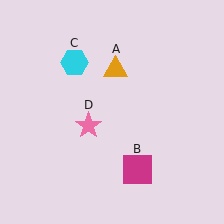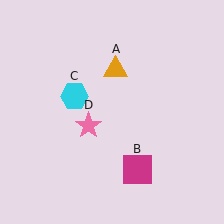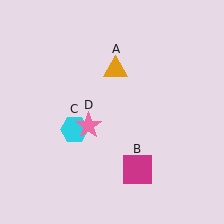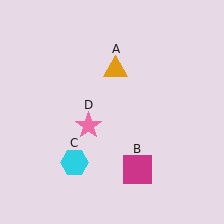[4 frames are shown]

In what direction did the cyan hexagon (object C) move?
The cyan hexagon (object C) moved down.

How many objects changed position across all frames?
1 object changed position: cyan hexagon (object C).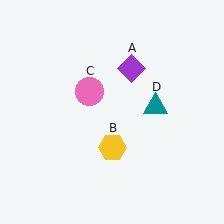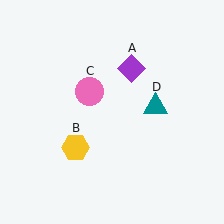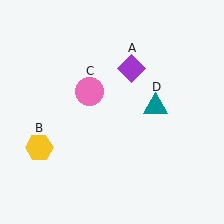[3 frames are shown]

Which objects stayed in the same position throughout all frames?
Purple diamond (object A) and pink circle (object C) and teal triangle (object D) remained stationary.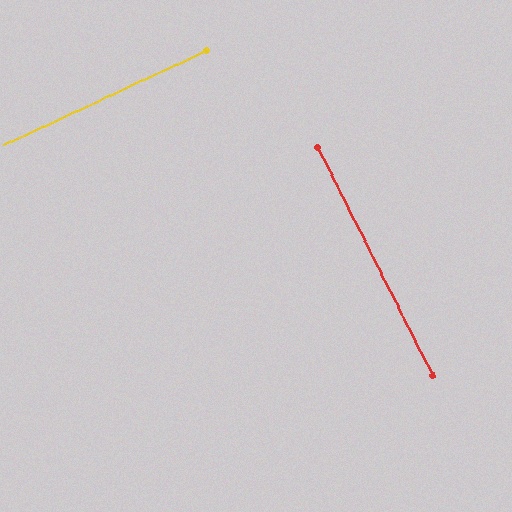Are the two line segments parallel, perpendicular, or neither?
Perpendicular — they meet at approximately 88°.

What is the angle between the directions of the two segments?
Approximately 88 degrees.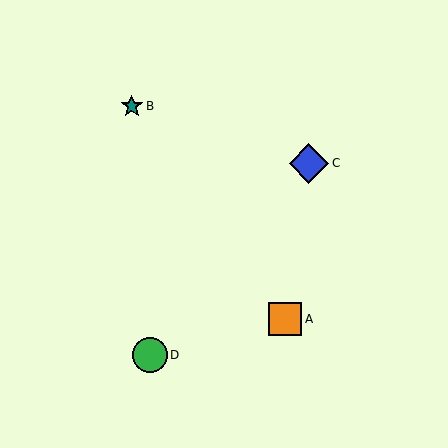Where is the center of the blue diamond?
The center of the blue diamond is at (309, 163).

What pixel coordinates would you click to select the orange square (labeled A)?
Click at (285, 319) to select the orange square A.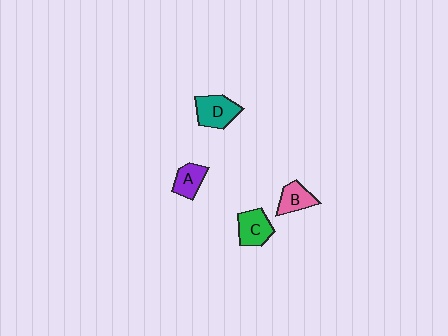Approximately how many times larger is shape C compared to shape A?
Approximately 1.3 times.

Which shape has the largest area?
Shape D (teal).